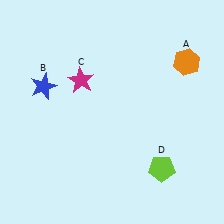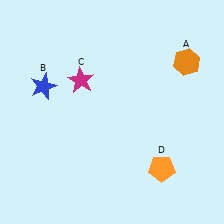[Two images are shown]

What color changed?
The pentagon (D) changed from lime in Image 1 to orange in Image 2.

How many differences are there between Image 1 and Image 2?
There is 1 difference between the two images.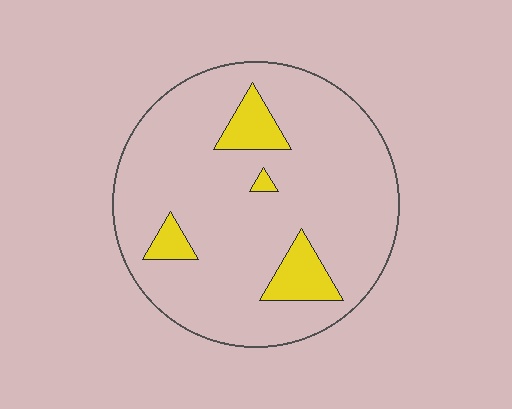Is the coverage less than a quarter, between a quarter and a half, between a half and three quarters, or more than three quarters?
Less than a quarter.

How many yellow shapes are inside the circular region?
4.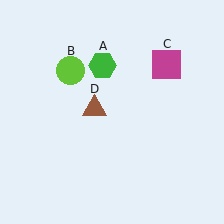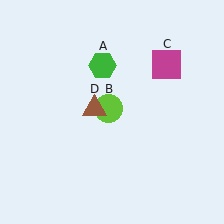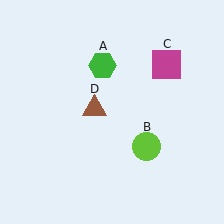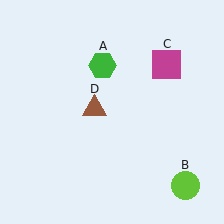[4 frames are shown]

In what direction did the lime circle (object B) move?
The lime circle (object B) moved down and to the right.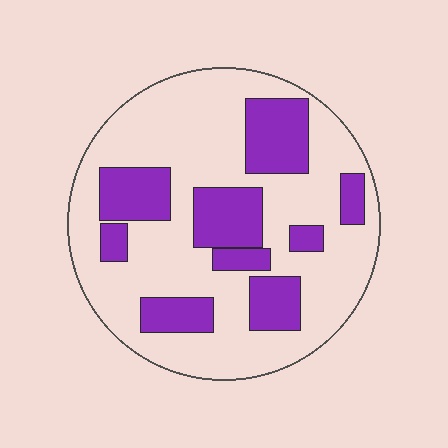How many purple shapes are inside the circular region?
9.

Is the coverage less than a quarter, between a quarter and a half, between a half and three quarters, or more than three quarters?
Between a quarter and a half.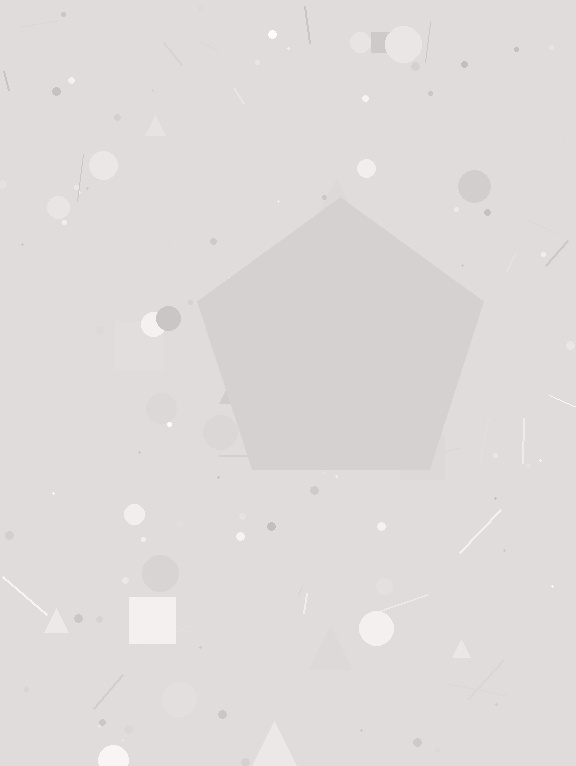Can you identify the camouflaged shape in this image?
The camouflaged shape is a pentagon.